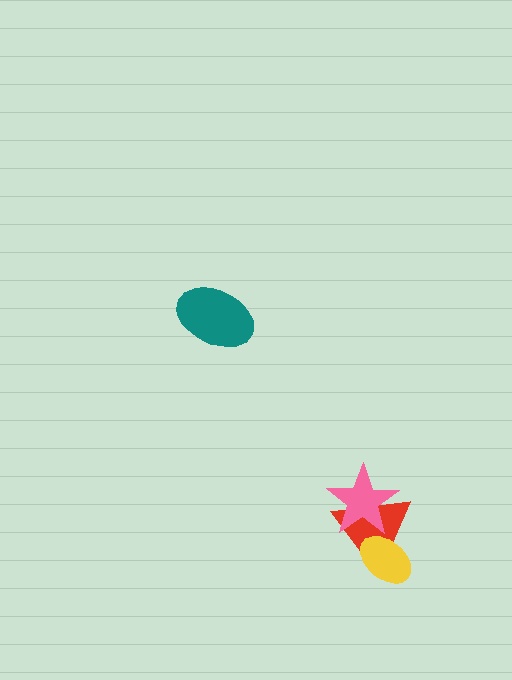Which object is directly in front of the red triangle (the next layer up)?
The yellow ellipse is directly in front of the red triangle.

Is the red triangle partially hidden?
Yes, it is partially covered by another shape.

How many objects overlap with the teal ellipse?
0 objects overlap with the teal ellipse.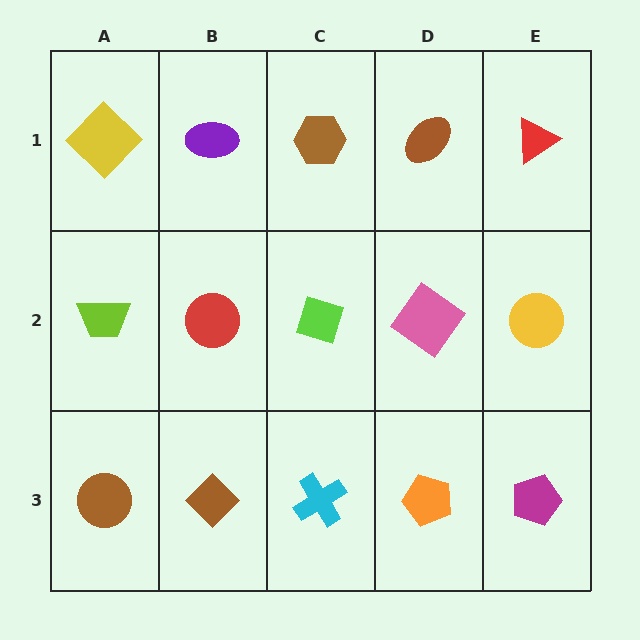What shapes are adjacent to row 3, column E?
A yellow circle (row 2, column E), an orange pentagon (row 3, column D).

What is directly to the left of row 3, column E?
An orange pentagon.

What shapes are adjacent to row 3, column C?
A lime diamond (row 2, column C), a brown diamond (row 3, column B), an orange pentagon (row 3, column D).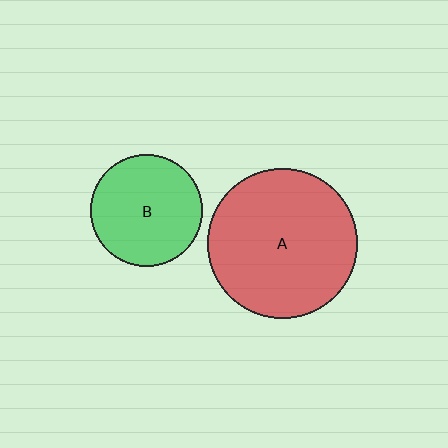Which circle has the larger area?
Circle A (red).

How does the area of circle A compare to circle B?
Approximately 1.8 times.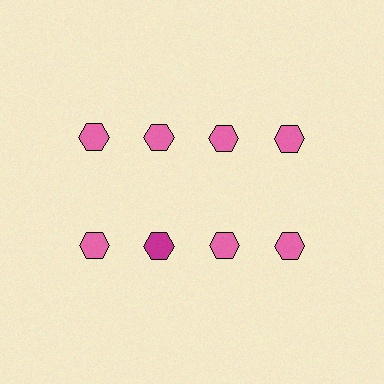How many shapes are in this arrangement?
There are 8 shapes arranged in a grid pattern.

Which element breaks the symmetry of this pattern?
The magenta hexagon in the second row, second from left column breaks the symmetry. All other shapes are pink hexagons.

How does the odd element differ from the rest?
It has a different color: magenta instead of pink.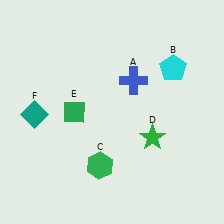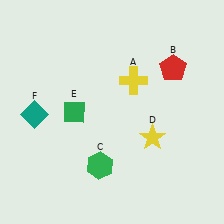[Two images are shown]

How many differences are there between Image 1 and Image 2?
There are 3 differences between the two images.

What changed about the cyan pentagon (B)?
In Image 1, B is cyan. In Image 2, it changed to red.